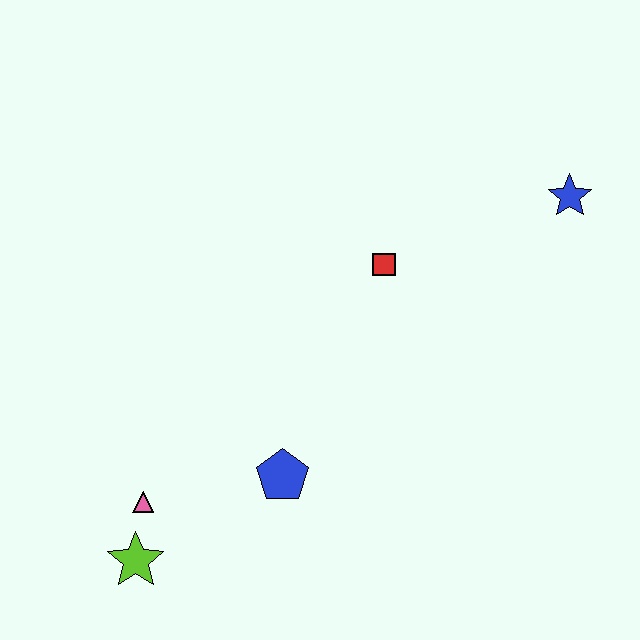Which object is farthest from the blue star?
The lime star is farthest from the blue star.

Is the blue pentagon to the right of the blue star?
No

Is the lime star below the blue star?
Yes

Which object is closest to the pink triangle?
The lime star is closest to the pink triangle.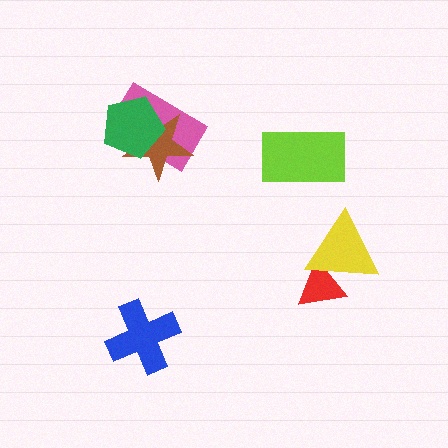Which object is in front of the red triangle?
The yellow triangle is in front of the red triangle.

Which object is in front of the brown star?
The green pentagon is in front of the brown star.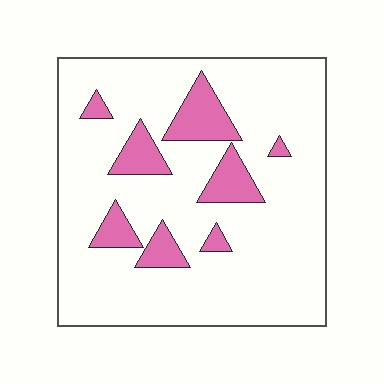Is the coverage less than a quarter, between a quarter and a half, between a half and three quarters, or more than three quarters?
Less than a quarter.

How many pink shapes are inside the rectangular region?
8.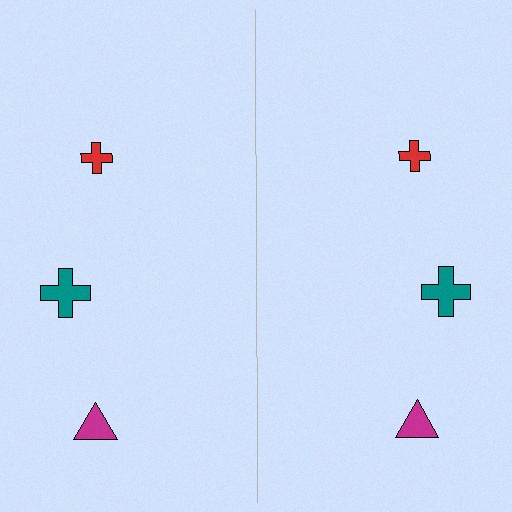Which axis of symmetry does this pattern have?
The pattern has a vertical axis of symmetry running through the center of the image.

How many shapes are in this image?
There are 6 shapes in this image.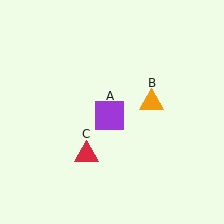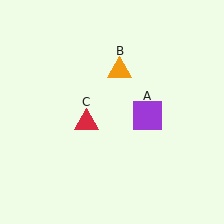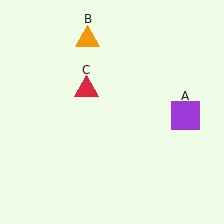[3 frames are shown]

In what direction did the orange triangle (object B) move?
The orange triangle (object B) moved up and to the left.